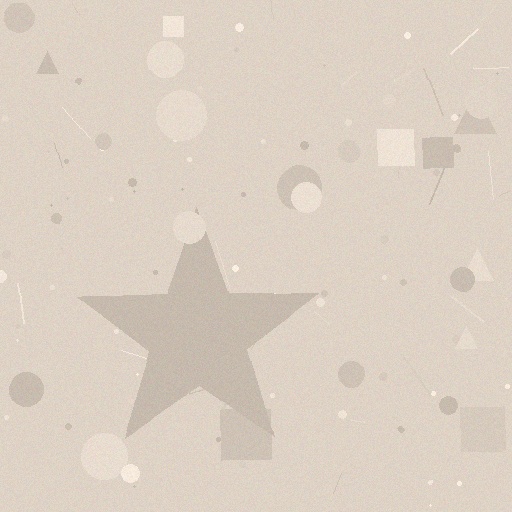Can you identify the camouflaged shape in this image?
The camouflaged shape is a star.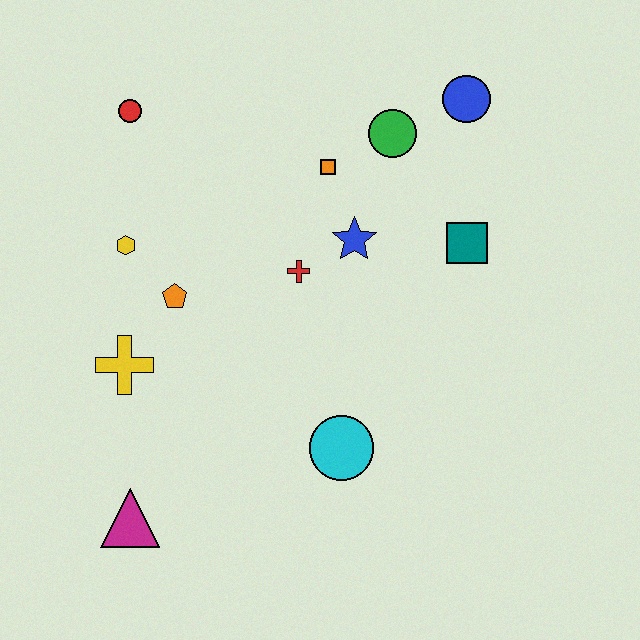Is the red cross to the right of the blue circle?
No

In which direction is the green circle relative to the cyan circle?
The green circle is above the cyan circle.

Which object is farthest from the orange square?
The magenta triangle is farthest from the orange square.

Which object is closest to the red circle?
The yellow hexagon is closest to the red circle.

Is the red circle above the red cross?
Yes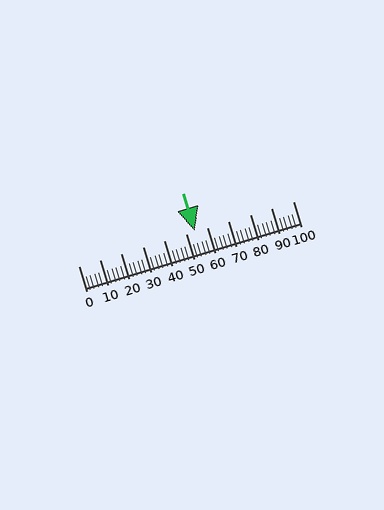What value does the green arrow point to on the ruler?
The green arrow points to approximately 54.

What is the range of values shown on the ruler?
The ruler shows values from 0 to 100.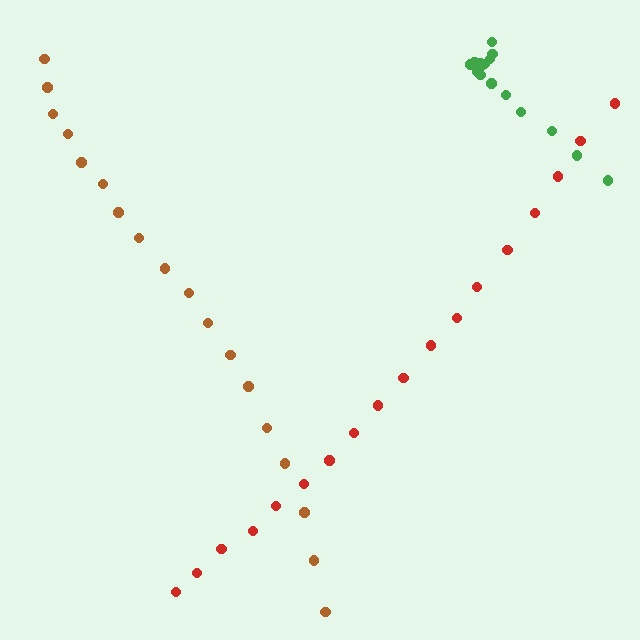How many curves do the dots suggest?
There are 3 distinct paths.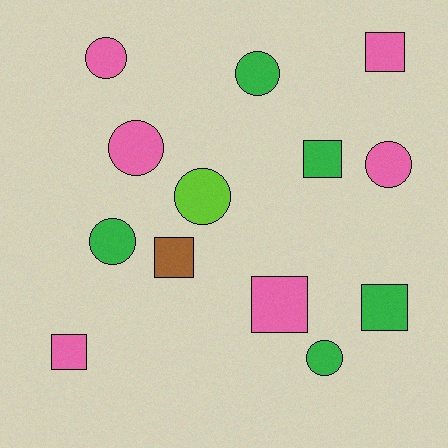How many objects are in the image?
There are 13 objects.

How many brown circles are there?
There are no brown circles.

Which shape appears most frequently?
Circle, with 7 objects.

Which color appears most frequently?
Pink, with 6 objects.